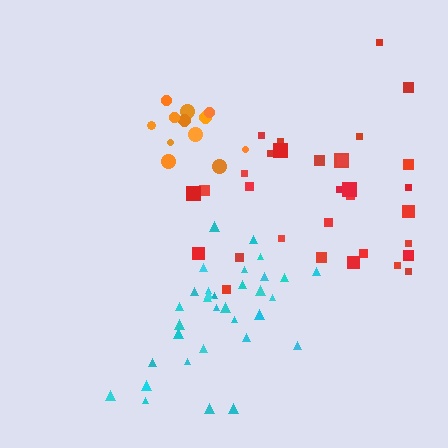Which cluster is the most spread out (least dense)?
Red.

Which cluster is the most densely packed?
Orange.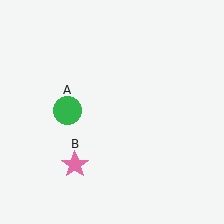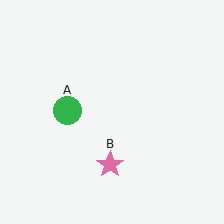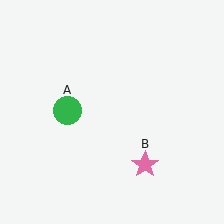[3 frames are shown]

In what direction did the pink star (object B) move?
The pink star (object B) moved right.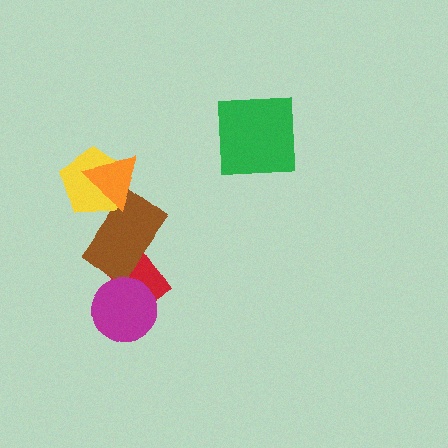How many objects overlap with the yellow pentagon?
2 objects overlap with the yellow pentagon.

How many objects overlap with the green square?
0 objects overlap with the green square.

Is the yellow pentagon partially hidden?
Yes, it is partially covered by another shape.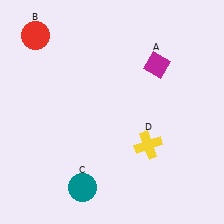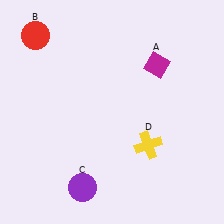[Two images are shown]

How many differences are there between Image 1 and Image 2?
There is 1 difference between the two images.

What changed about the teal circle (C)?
In Image 1, C is teal. In Image 2, it changed to purple.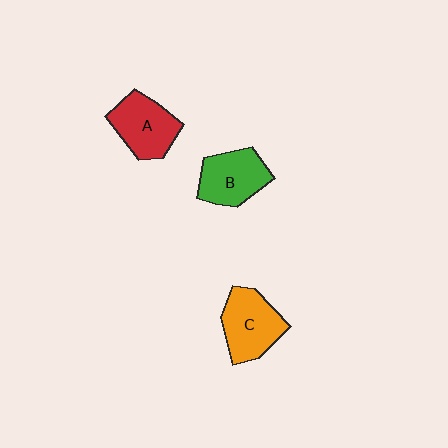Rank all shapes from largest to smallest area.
From largest to smallest: C (orange), A (red), B (green).